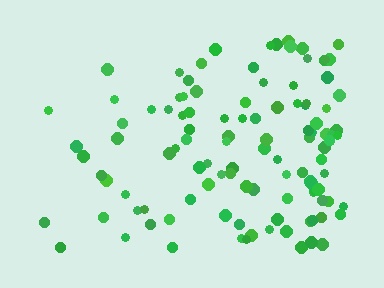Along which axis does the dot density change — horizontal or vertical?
Horizontal.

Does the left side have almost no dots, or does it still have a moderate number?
Still a moderate number, just noticeably fewer than the right.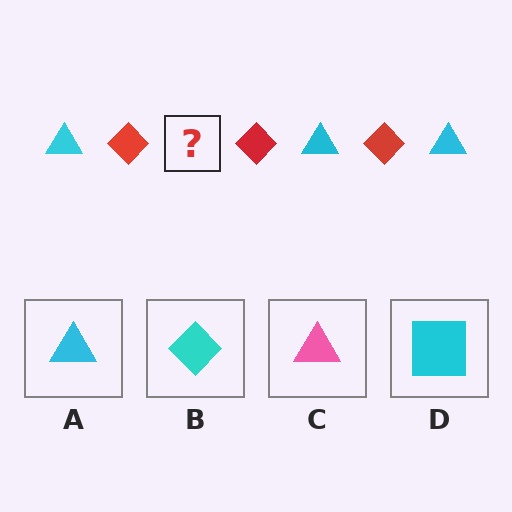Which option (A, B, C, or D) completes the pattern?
A.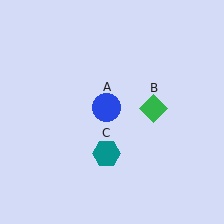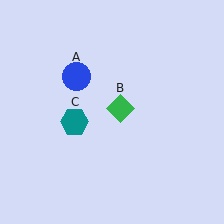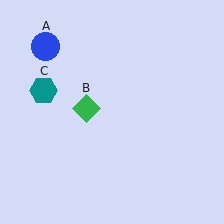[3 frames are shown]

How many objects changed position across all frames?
3 objects changed position: blue circle (object A), green diamond (object B), teal hexagon (object C).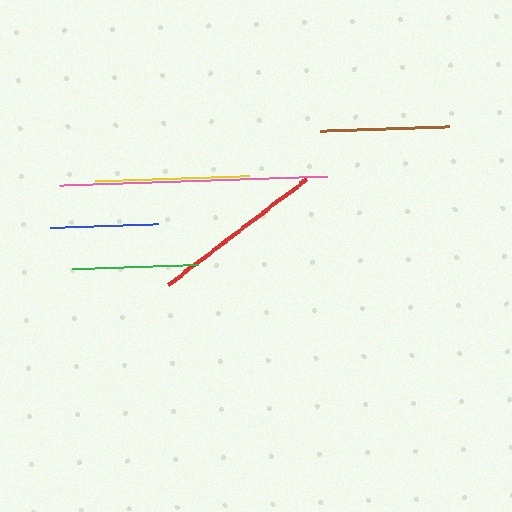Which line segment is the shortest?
The blue line is the shortest at approximately 108 pixels.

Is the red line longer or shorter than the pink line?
The pink line is longer than the red line.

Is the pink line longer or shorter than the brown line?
The pink line is longer than the brown line.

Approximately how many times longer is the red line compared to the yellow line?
The red line is approximately 1.1 times the length of the yellow line.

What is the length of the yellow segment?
The yellow segment is approximately 154 pixels long.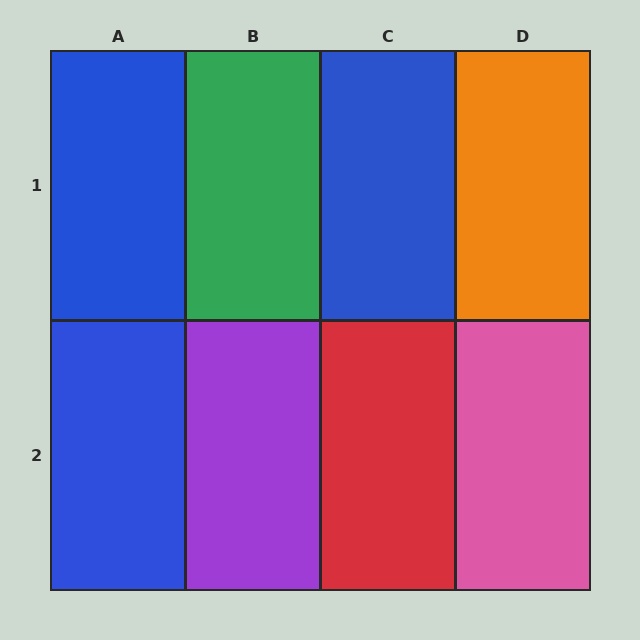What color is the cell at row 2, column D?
Pink.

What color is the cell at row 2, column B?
Purple.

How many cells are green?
1 cell is green.